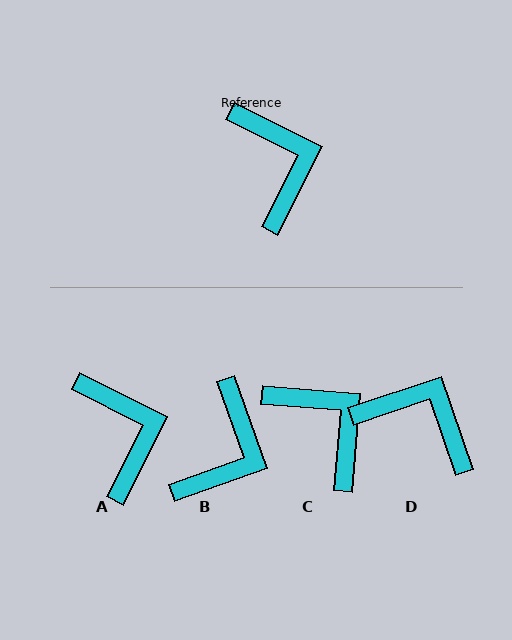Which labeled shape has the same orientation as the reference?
A.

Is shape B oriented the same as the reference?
No, it is off by about 44 degrees.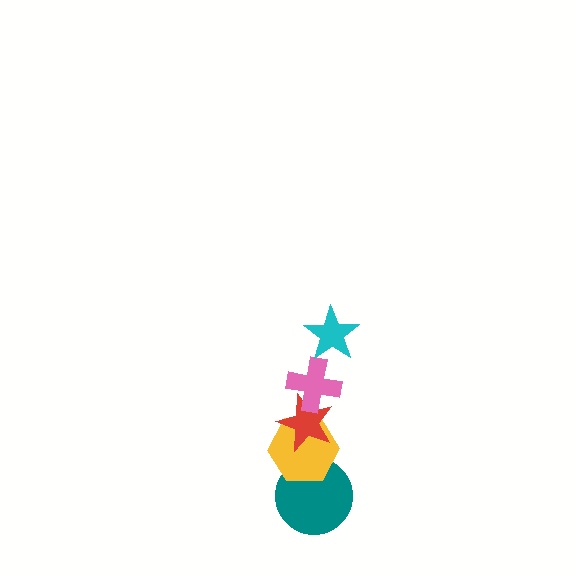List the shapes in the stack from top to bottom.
From top to bottom: the cyan star, the pink cross, the red star, the yellow hexagon, the teal circle.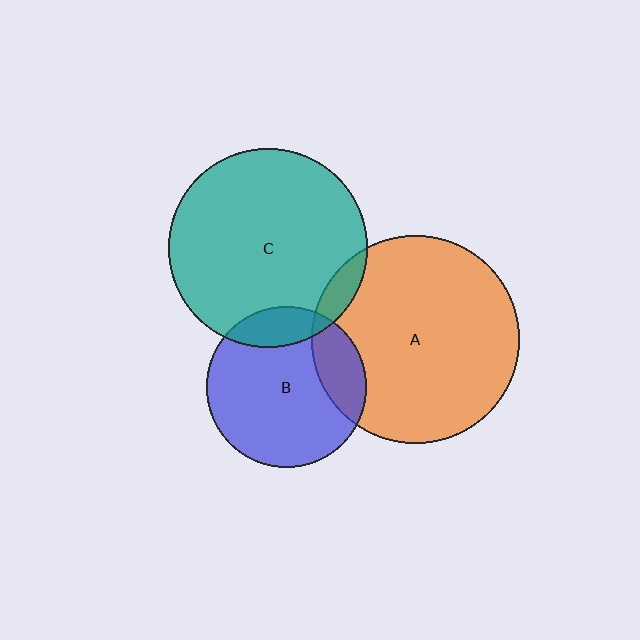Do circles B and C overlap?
Yes.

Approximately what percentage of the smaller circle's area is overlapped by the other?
Approximately 15%.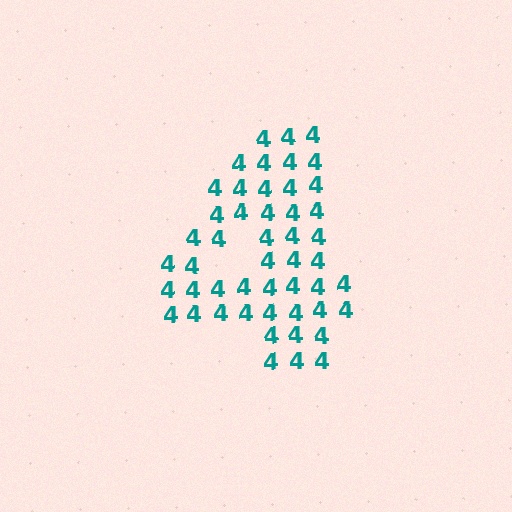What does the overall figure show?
The overall figure shows the digit 4.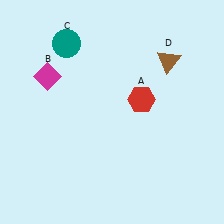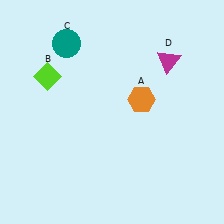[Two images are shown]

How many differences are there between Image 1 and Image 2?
There are 3 differences between the two images.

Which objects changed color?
A changed from red to orange. B changed from magenta to lime. D changed from brown to magenta.